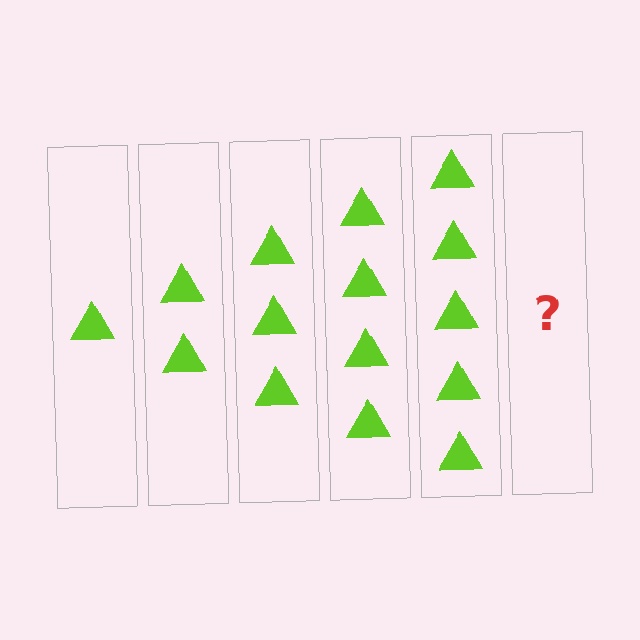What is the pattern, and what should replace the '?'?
The pattern is that each step adds one more triangle. The '?' should be 6 triangles.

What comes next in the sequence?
The next element should be 6 triangles.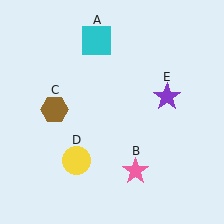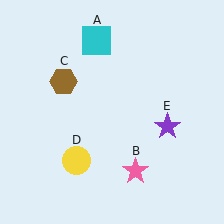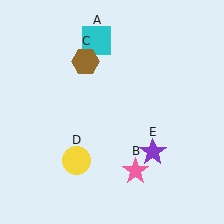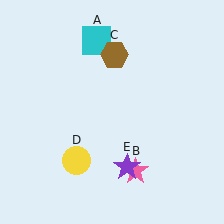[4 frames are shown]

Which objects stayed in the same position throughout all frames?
Cyan square (object A) and pink star (object B) and yellow circle (object D) remained stationary.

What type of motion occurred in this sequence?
The brown hexagon (object C), purple star (object E) rotated clockwise around the center of the scene.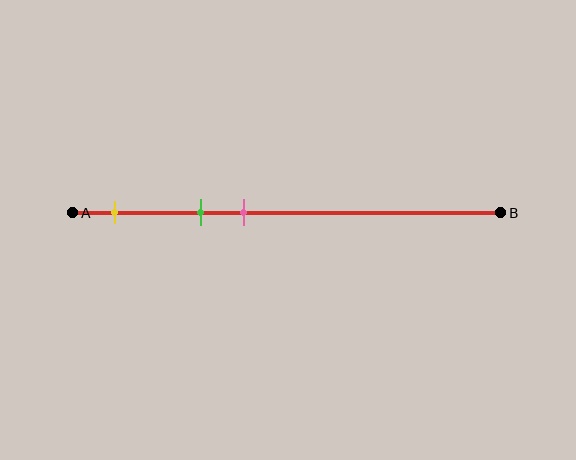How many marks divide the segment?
There are 3 marks dividing the segment.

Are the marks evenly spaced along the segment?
Yes, the marks are approximately evenly spaced.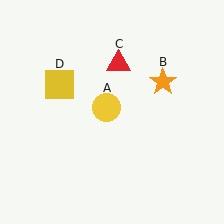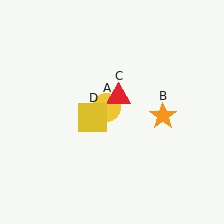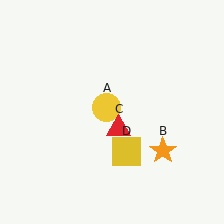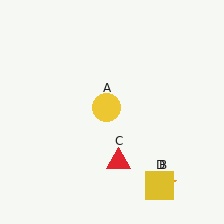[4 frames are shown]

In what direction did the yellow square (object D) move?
The yellow square (object D) moved down and to the right.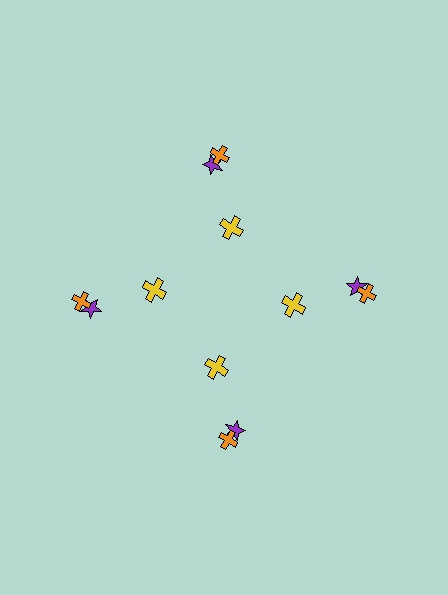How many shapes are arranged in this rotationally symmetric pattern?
There are 12 shapes, arranged in 4 groups of 3.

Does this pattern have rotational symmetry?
Yes, this pattern has 4-fold rotational symmetry. It looks the same after rotating 90 degrees around the center.